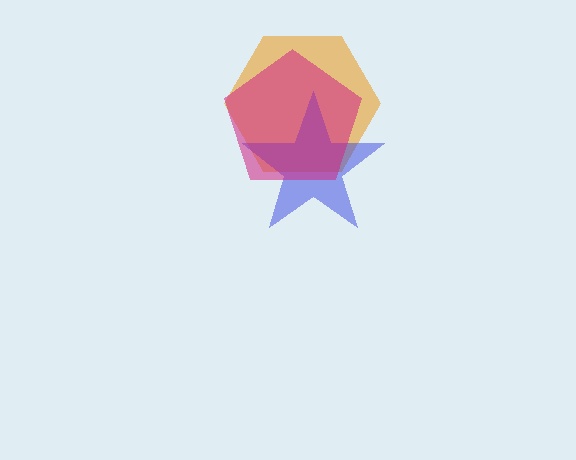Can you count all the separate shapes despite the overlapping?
Yes, there are 3 separate shapes.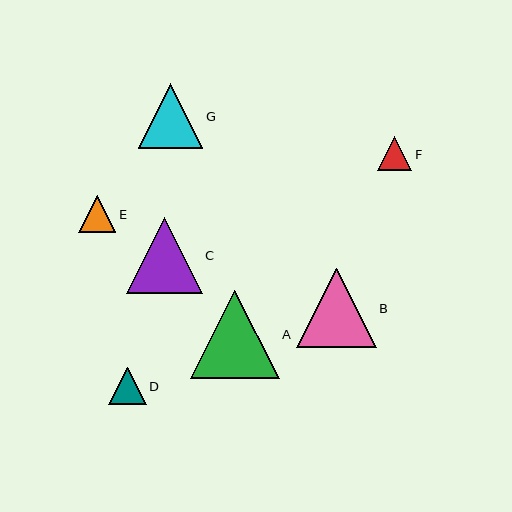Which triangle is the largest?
Triangle A is the largest with a size of approximately 88 pixels.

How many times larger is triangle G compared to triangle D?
Triangle G is approximately 1.7 times the size of triangle D.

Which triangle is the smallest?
Triangle F is the smallest with a size of approximately 34 pixels.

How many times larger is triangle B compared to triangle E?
Triangle B is approximately 2.1 times the size of triangle E.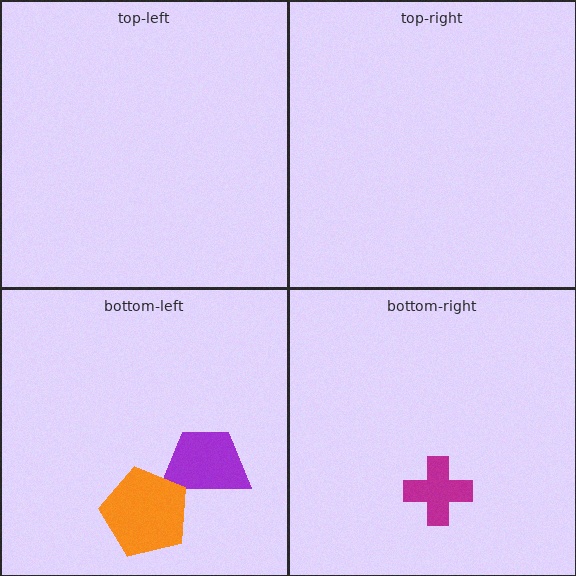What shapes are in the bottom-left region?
The purple trapezoid, the orange pentagon.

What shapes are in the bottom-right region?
The magenta cross.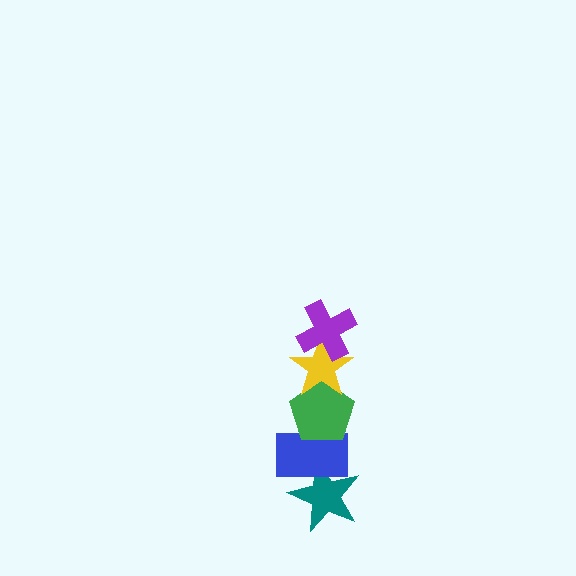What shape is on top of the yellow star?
The purple cross is on top of the yellow star.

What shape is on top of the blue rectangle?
The green pentagon is on top of the blue rectangle.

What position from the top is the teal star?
The teal star is 5th from the top.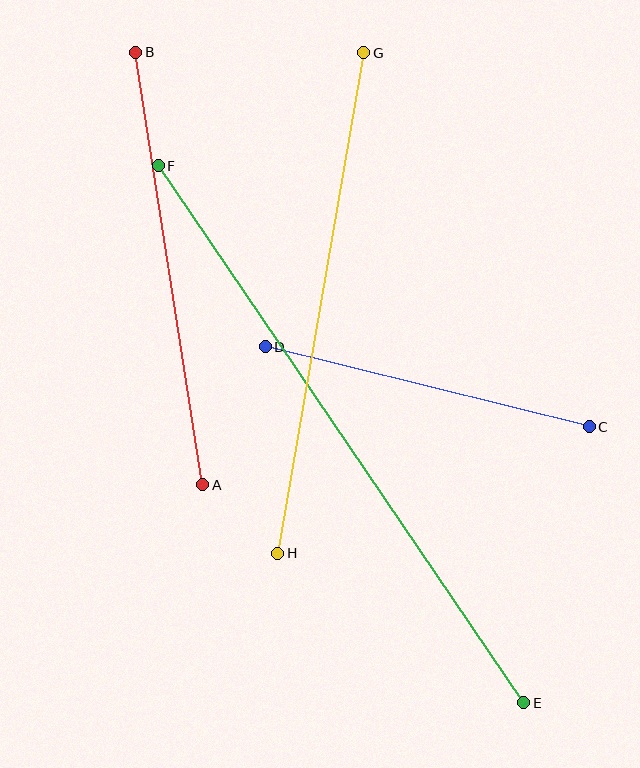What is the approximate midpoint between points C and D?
The midpoint is at approximately (427, 387) pixels.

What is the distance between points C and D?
The distance is approximately 333 pixels.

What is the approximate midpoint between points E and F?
The midpoint is at approximately (341, 434) pixels.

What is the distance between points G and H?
The distance is approximately 508 pixels.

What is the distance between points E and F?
The distance is approximately 650 pixels.